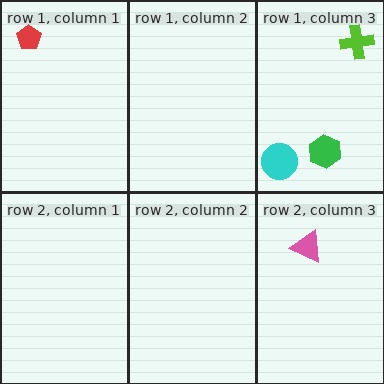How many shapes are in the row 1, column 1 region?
1.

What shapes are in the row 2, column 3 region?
The pink triangle.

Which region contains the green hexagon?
The row 1, column 3 region.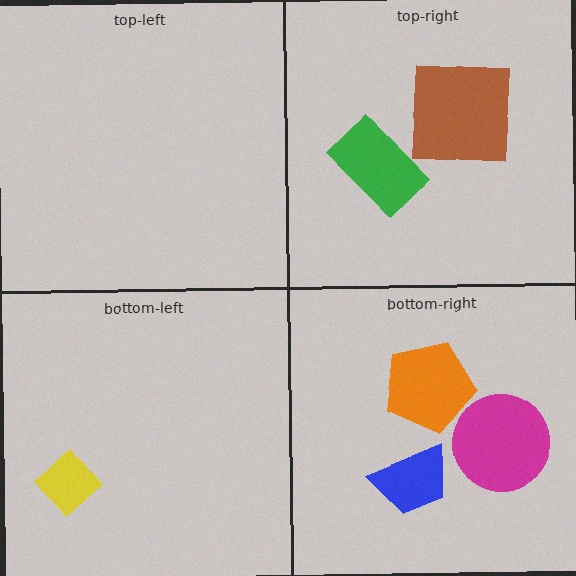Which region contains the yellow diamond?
The bottom-left region.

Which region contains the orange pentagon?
The bottom-right region.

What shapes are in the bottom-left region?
The yellow diamond.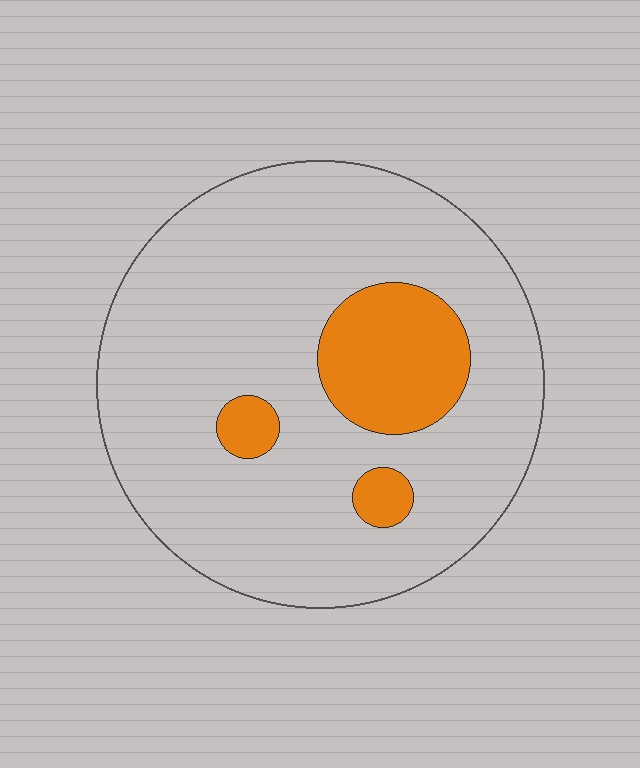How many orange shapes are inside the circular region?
3.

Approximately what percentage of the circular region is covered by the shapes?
Approximately 15%.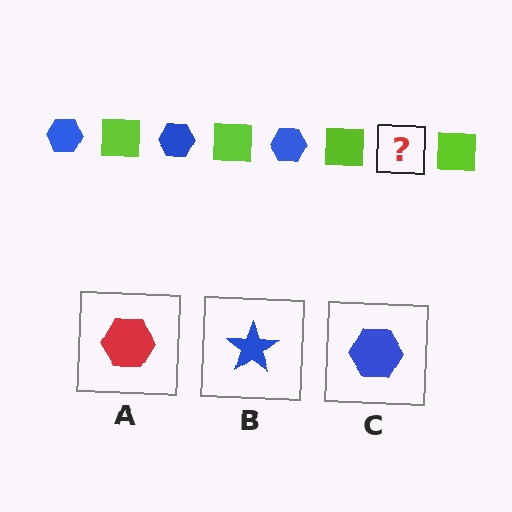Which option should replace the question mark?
Option C.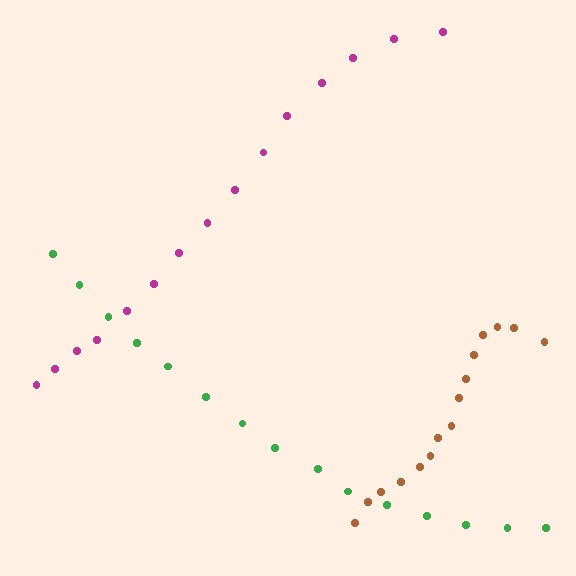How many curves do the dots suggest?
There are 3 distinct paths.